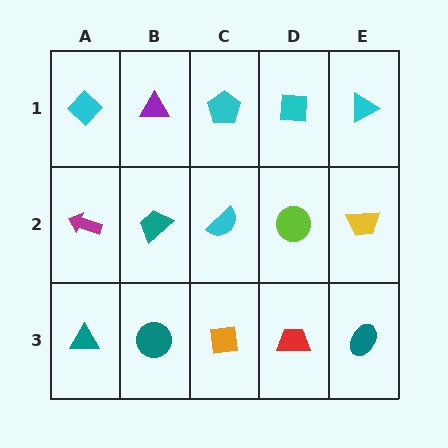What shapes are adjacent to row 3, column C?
A cyan semicircle (row 2, column C), a teal circle (row 3, column B), a red trapezoid (row 3, column D).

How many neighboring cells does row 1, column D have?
3.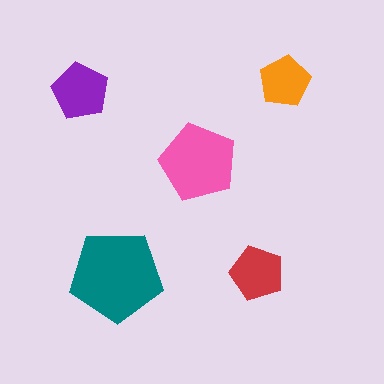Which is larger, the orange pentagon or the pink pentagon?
The pink one.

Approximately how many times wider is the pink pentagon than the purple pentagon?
About 1.5 times wider.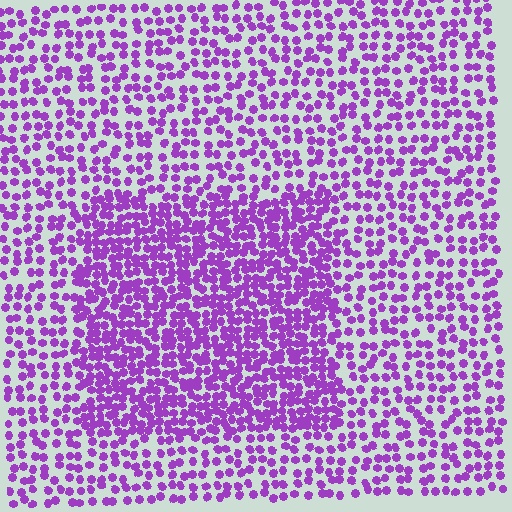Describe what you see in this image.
The image contains small purple elements arranged at two different densities. A rectangle-shaped region is visible where the elements are more densely packed than the surrounding area.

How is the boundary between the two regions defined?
The boundary is defined by a change in element density (approximately 1.9x ratio). All elements are the same color, size, and shape.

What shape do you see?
I see a rectangle.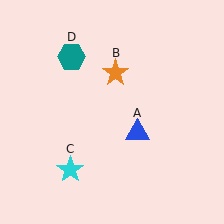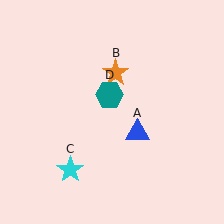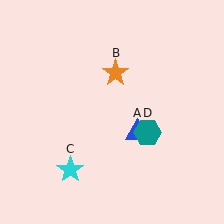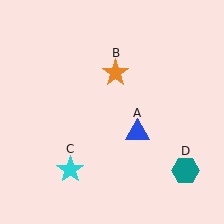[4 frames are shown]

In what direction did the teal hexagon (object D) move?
The teal hexagon (object D) moved down and to the right.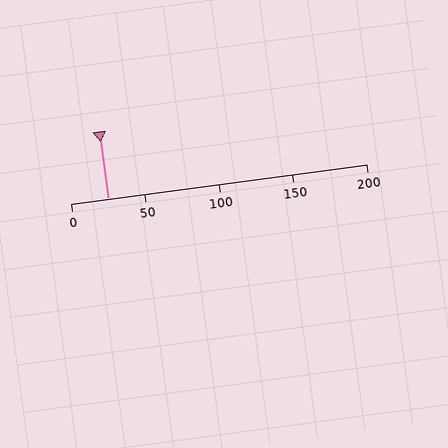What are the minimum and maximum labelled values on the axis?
The axis runs from 0 to 200.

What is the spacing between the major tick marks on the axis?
The major ticks are spaced 50 apart.